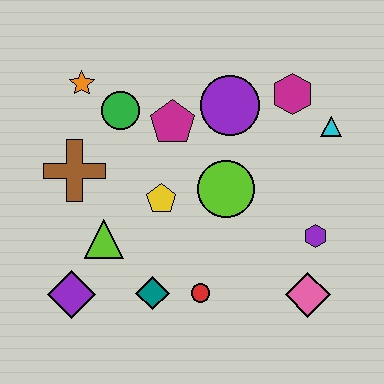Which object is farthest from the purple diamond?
The cyan triangle is farthest from the purple diamond.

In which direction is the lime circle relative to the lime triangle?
The lime circle is to the right of the lime triangle.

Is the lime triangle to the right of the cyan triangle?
No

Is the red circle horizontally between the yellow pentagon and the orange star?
No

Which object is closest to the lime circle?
The yellow pentagon is closest to the lime circle.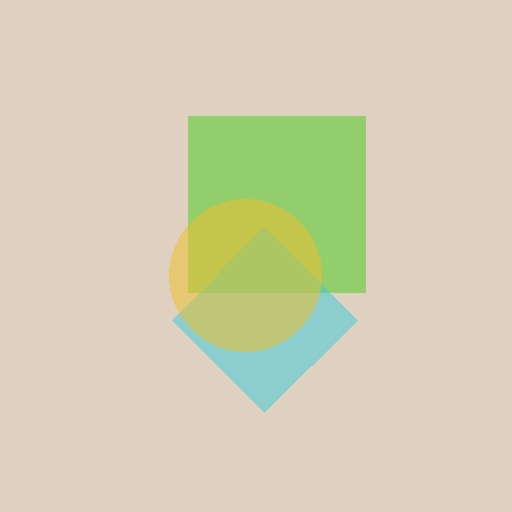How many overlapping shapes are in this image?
There are 3 overlapping shapes in the image.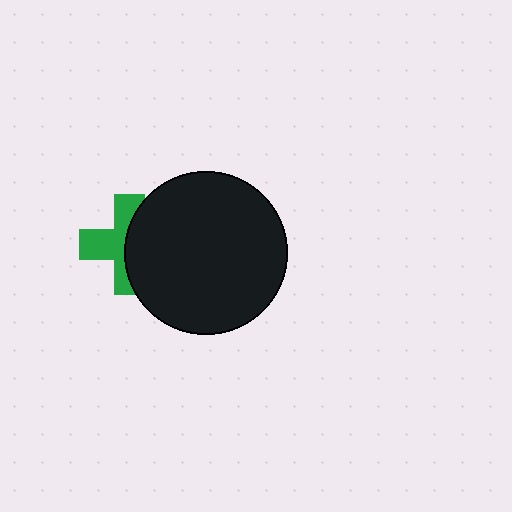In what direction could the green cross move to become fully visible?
The green cross could move left. That would shift it out from behind the black circle entirely.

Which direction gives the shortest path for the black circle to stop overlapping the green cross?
Moving right gives the shortest separation.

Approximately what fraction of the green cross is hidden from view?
Roughly 49% of the green cross is hidden behind the black circle.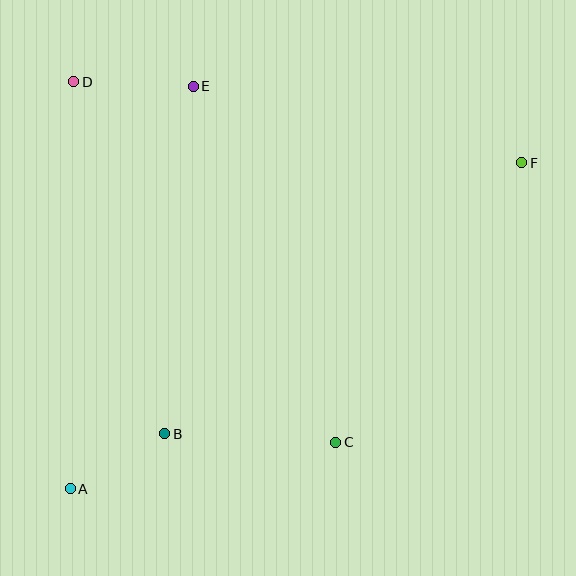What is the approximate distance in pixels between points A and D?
The distance between A and D is approximately 407 pixels.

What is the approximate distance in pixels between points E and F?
The distance between E and F is approximately 337 pixels.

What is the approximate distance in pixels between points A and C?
The distance between A and C is approximately 270 pixels.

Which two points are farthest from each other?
Points A and F are farthest from each other.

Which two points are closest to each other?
Points A and B are closest to each other.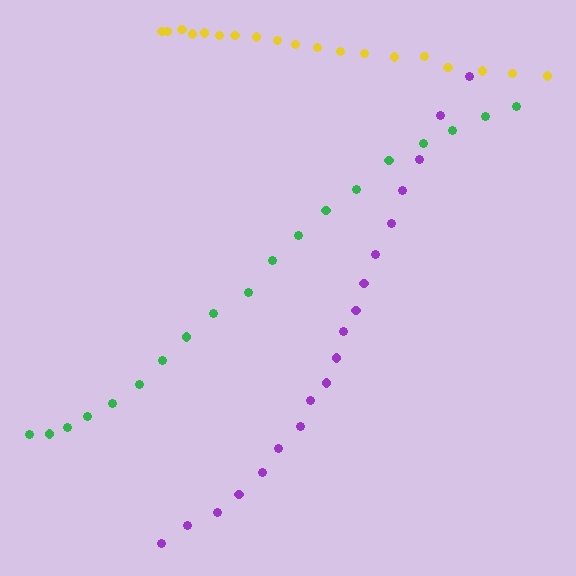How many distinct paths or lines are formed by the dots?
There are 3 distinct paths.